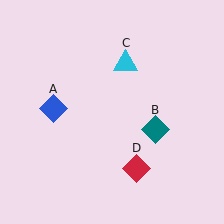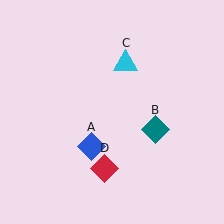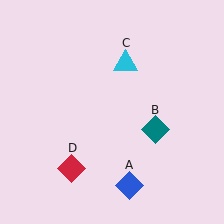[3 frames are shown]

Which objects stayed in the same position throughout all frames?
Teal diamond (object B) and cyan triangle (object C) remained stationary.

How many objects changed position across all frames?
2 objects changed position: blue diamond (object A), red diamond (object D).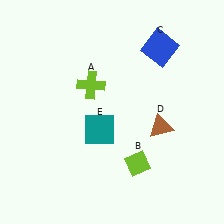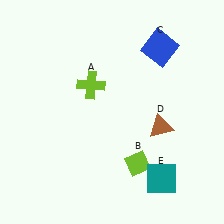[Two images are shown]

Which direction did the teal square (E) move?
The teal square (E) moved right.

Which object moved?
The teal square (E) moved right.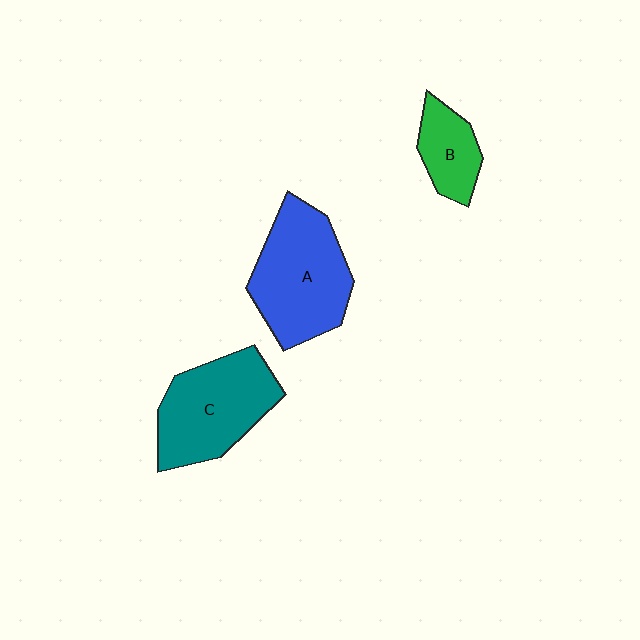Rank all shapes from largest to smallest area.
From largest to smallest: A (blue), C (teal), B (green).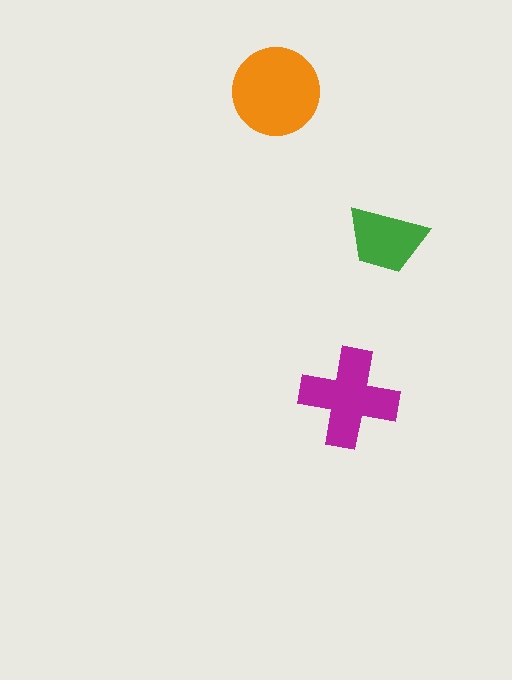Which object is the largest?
The orange circle.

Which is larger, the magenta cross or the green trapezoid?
The magenta cross.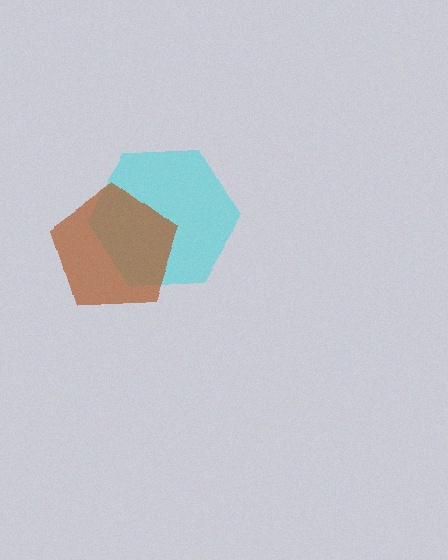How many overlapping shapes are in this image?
There are 2 overlapping shapes in the image.